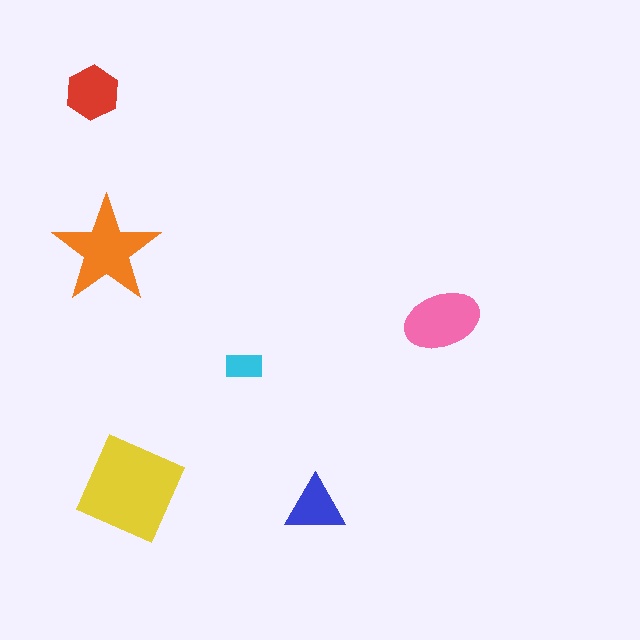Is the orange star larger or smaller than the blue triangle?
Larger.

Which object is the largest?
The yellow diamond.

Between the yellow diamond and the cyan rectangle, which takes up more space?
The yellow diamond.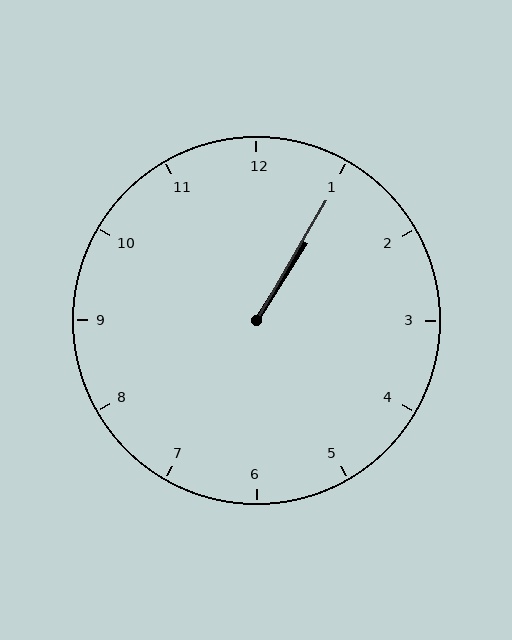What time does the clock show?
1:05.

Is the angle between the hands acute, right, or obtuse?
It is acute.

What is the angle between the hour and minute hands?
Approximately 2 degrees.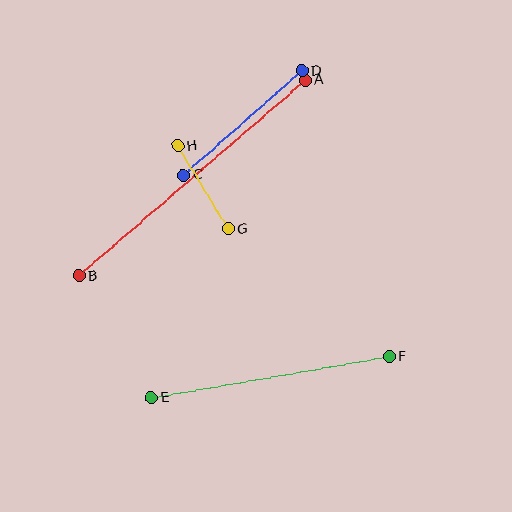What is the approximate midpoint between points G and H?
The midpoint is at approximately (203, 187) pixels.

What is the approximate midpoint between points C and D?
The midpoint is at approximately (243, 123) pixels.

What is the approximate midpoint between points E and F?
The midpoint is at approximately (270, 377) pixels.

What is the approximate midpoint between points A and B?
The midpoint is at approximately (192, 178) pixels.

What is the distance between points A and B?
The distance is approximately 299 pixels.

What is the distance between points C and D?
The distance is approximately 158 pixels.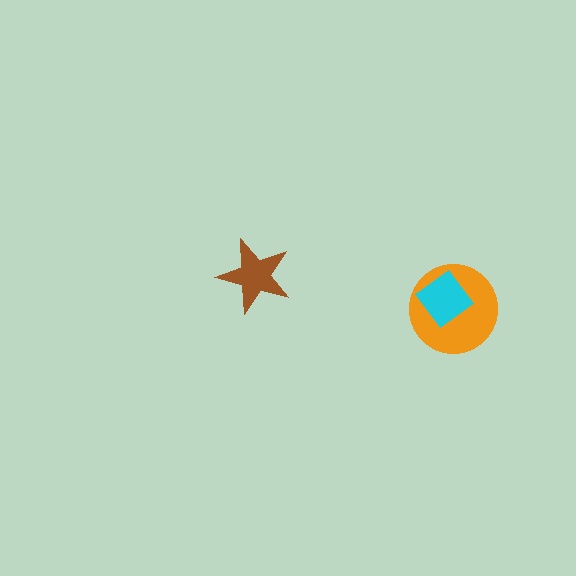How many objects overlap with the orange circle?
1 object overlaps with the orange circle.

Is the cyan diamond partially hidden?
No, no other shape covers it.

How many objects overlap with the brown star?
0 objects overlap with the brown star.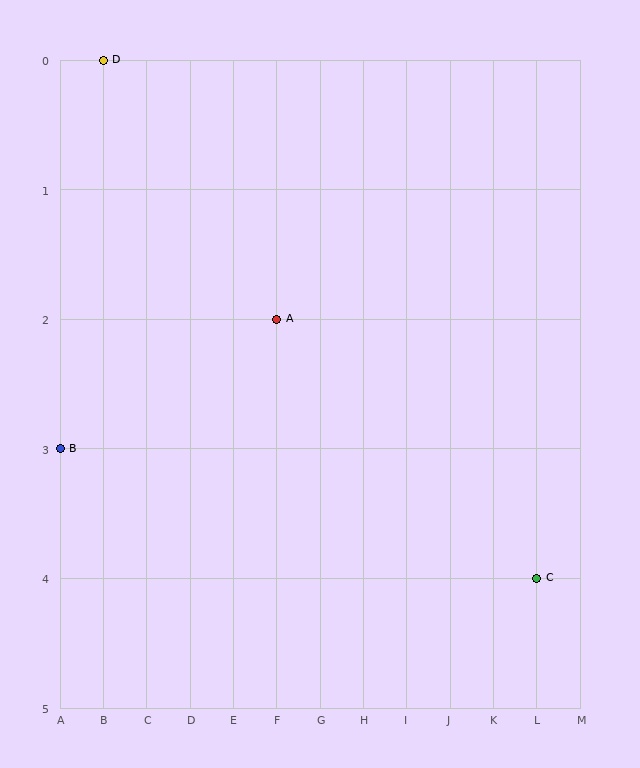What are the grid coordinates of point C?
Point C is at grid coordinates (L, 4).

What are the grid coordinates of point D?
Point D is at grid coordinates (B, 0).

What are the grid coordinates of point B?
Point B is at grid coordinates (A, 3).